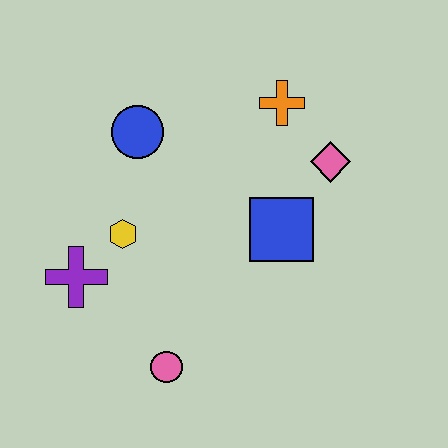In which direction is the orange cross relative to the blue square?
The orange cross is above the blue square.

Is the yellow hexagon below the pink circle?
No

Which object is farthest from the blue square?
The purple cross is farthest from the blue square.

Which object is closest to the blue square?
The pink diamond is closest to the blue square.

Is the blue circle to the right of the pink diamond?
No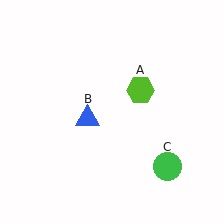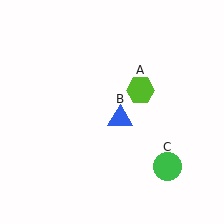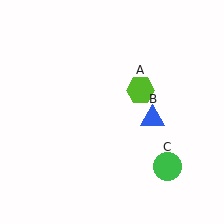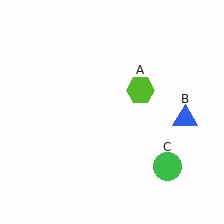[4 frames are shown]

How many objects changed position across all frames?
1 object changed position: blue triangle (object B).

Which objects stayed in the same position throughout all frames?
Lime hexagon (object A) and green circle (object C) remained stationary.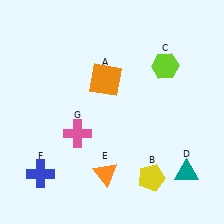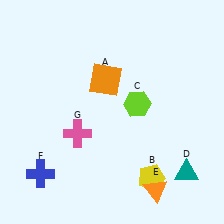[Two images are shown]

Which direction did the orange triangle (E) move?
The orange triangle (E) moved right.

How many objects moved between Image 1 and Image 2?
2 objects moved between the two images.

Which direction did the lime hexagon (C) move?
The lime hexagon (C) moved down.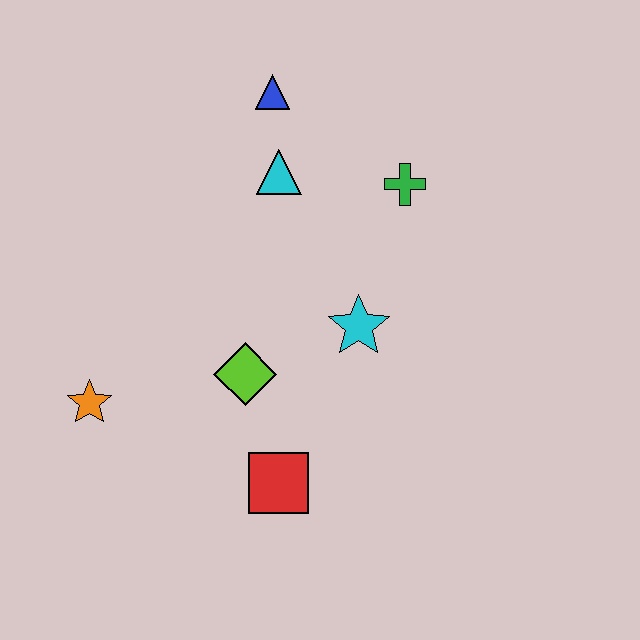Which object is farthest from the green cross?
The orange star is farthest from the green cross.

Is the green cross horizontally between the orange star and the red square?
No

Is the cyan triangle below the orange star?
No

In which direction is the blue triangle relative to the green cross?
The blue triangle is to the left of the green cross.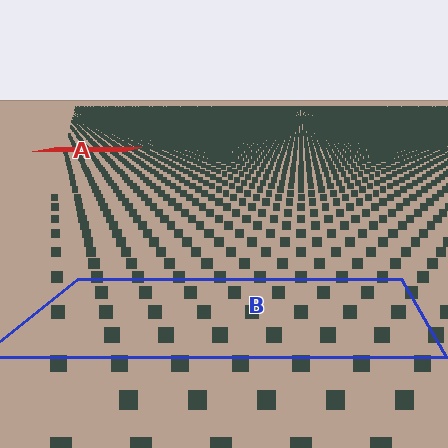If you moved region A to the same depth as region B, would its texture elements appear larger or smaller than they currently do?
They would appear larger. At a closer depth, the same texture elements are projected at a bigger on-screen size.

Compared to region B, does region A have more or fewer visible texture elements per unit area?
Region A has more texture elements per unit area — they are packed more densely because it is farther away.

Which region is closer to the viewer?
Region B is closer. The texture elements there are larger and more spread out.